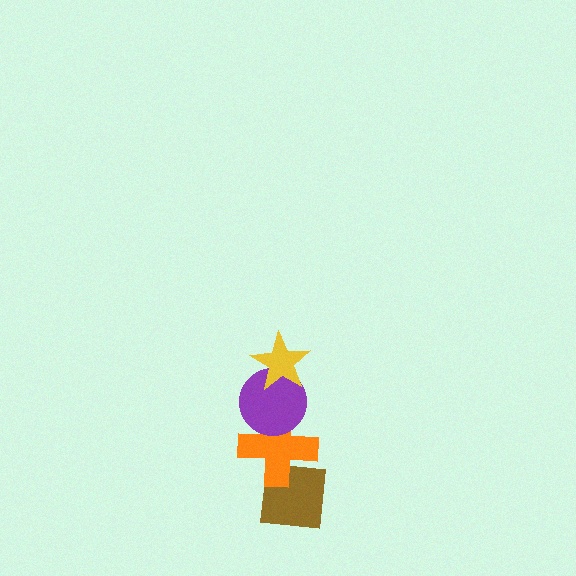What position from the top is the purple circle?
The purple circle is 2nd from the top.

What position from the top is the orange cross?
The orange cross is 3rd from the top.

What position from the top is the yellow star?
The yellow star is 1st from the top.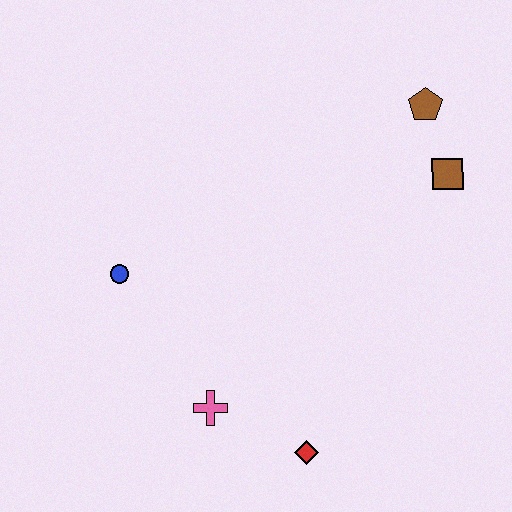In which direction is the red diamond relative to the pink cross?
The red diamond is to the right of the pink cross.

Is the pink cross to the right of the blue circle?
Yes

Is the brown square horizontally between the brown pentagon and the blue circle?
No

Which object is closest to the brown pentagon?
The brown square is closest to the brown pentagon.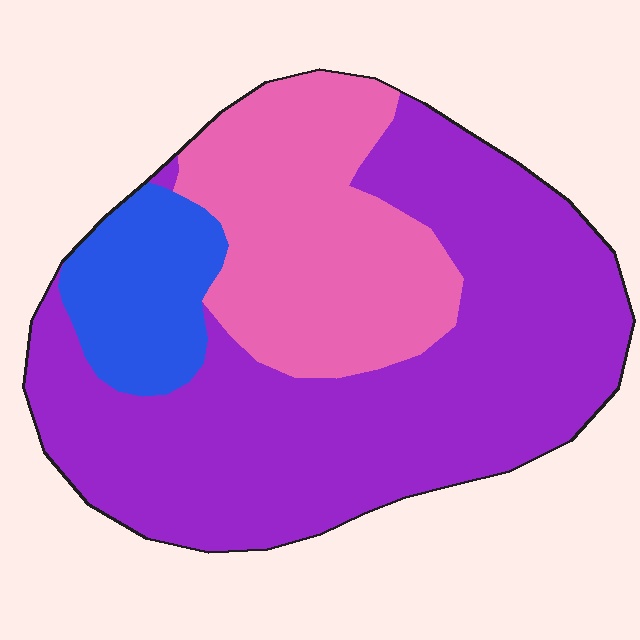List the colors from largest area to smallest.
From largest to smallest: purple, pink, blue.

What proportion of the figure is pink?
Pink takes up about one quarter (1/4) of the figure.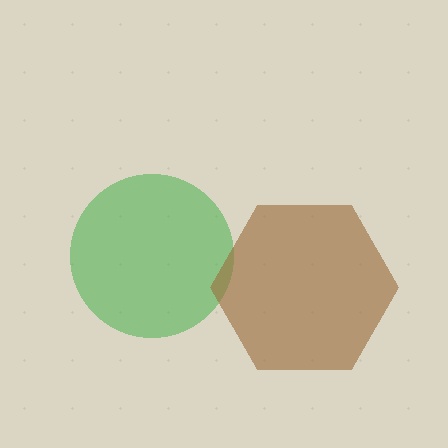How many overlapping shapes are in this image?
There are 2 overlapping shapes in the image.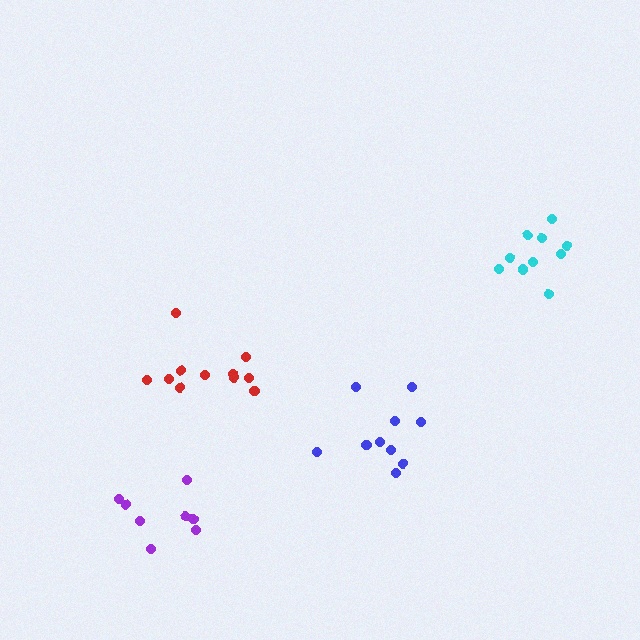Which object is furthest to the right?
The cyan cluster is rightmost.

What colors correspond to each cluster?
The clusters are colored: blue, red, purple, cyan.